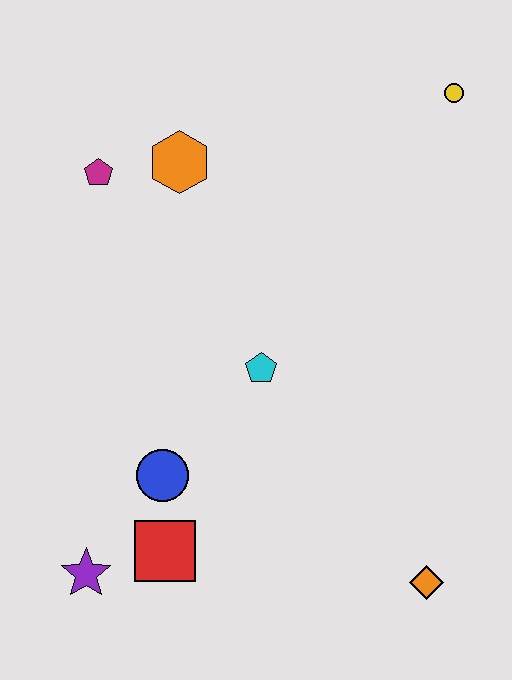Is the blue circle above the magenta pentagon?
No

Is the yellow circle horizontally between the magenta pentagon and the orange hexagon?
No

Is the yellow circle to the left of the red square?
No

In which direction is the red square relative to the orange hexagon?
The red square is below the orange hexagon.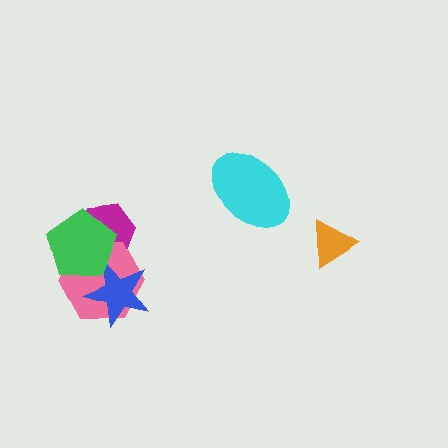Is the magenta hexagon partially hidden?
Yes, it is partially covered by another shape.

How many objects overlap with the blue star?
2 objects overlap with the blue star.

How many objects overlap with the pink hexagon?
3 objects overlap with the pink hexagon.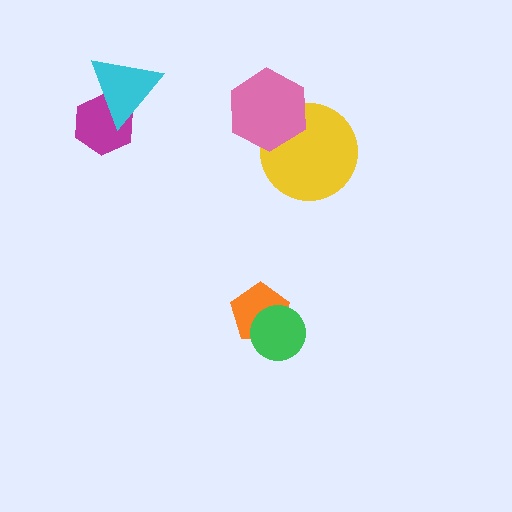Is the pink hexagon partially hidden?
No, no other shape covers it.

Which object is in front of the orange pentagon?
The green circle is in front of the orange pentagon.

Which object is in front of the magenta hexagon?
The cyan triangle is in front of the magenta hexagon.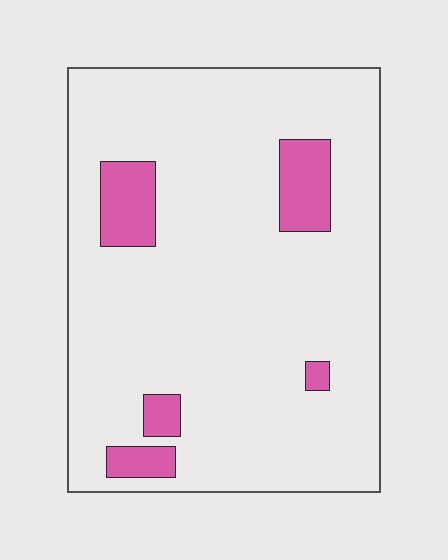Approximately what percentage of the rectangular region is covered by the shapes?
Approximately 10%.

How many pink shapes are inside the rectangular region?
5.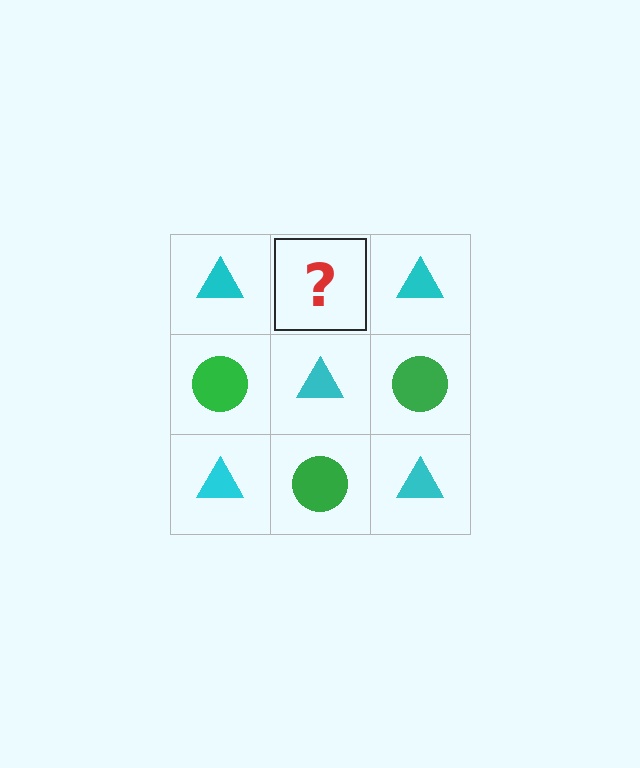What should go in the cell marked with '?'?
The missing cell should contain a green circle.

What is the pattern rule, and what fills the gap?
The rule is that it alternates cyan triangle and green circle in a checkerboard pattern. The gap should be filled with a green circle.